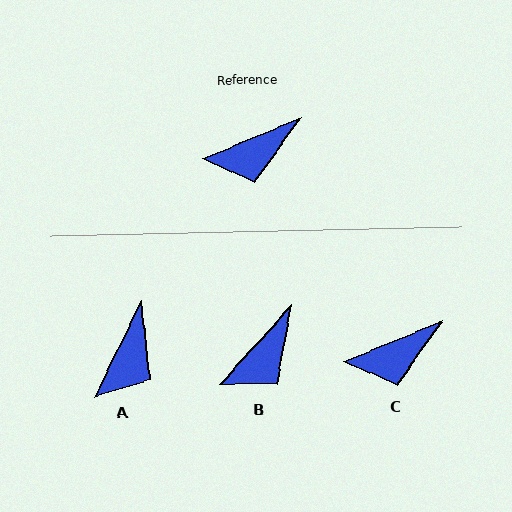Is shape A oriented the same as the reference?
No, it is off by about 42 degrees.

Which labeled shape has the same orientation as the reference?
C.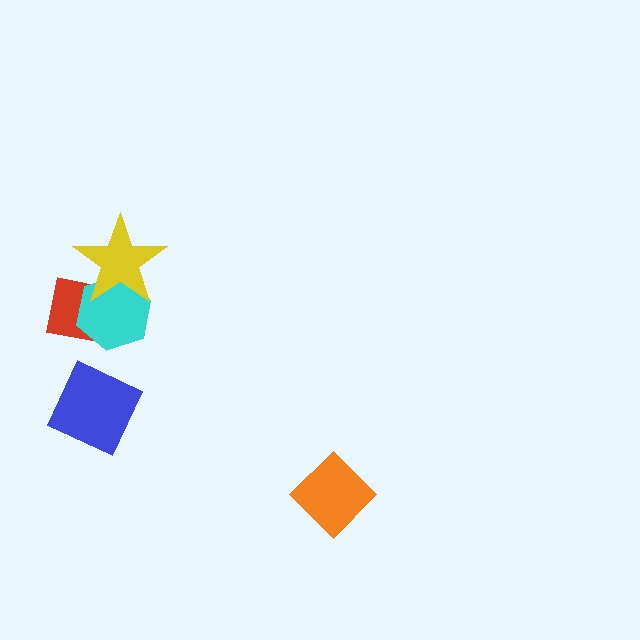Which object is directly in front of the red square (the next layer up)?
The cyan hexagon is directly in front of the red square.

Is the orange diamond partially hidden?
No, no other shape covers it.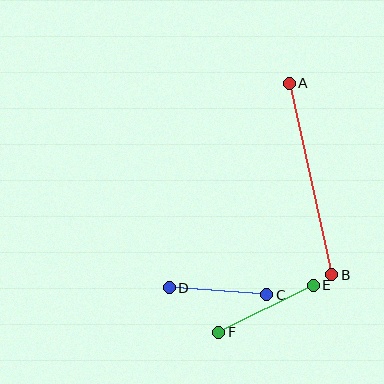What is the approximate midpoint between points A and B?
The midpoint is at approximately (310, 179) pixels.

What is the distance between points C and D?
The distance is approximately 97 pixels.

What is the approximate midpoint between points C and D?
The midpoint is at approximately (218, 291) pixels.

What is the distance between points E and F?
The distance is approximately 105 pixels.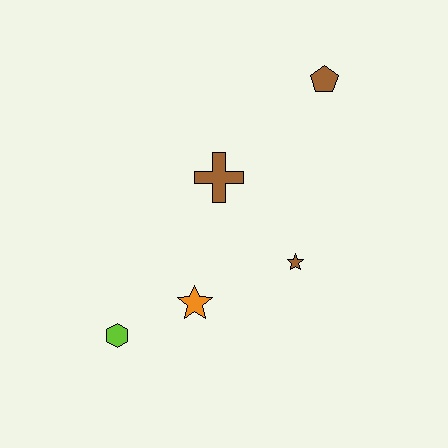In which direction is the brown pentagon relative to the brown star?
The brown pentagon is above the brown star.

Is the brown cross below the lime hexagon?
No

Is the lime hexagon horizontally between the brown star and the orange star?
No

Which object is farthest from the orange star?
The brown pentagon is farthest from the orange star.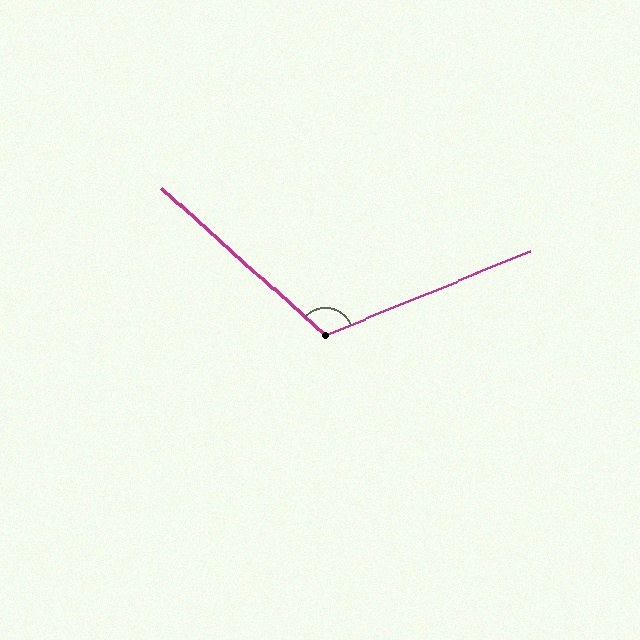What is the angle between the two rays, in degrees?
Approximately 116 degrees.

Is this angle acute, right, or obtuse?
It is obtuse.